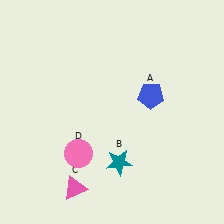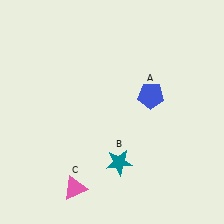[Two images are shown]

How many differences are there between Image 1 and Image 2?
There is 1 difference between the two images.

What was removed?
The pink circle (D) was removed in Image 2.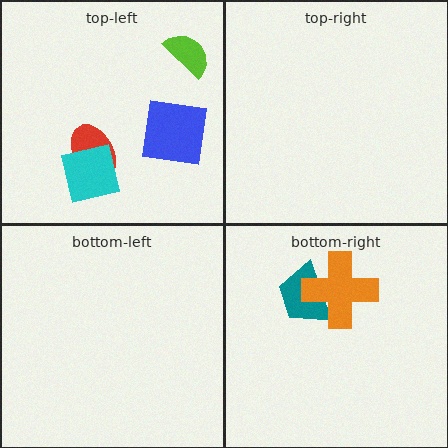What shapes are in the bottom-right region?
The teal trapezoid, the orange cross.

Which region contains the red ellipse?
The top-left region.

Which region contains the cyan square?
The top-left region.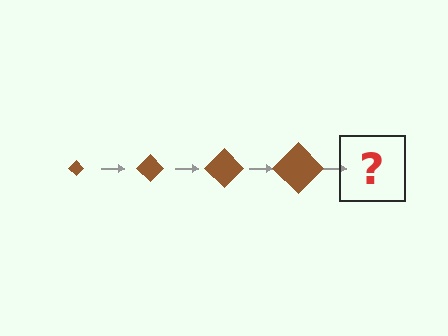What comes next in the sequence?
The next element should be a brown diamond, larger than the previous one.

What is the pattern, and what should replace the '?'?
The pattern is that the diamond gets progressively larger each step. The '?' should be a brown diamond, larger than the previous one.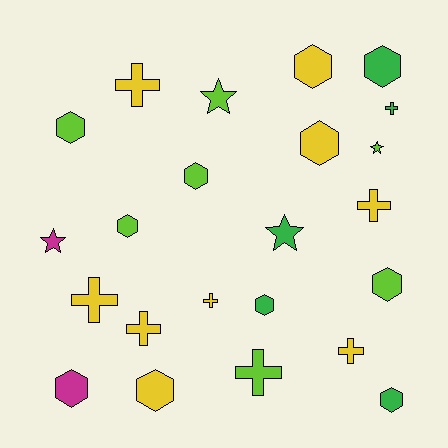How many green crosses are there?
There is 1 green cross.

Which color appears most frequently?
Yellow, with 9 objects.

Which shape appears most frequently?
Hexagon, with 11 objects.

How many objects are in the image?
There are 23 objects.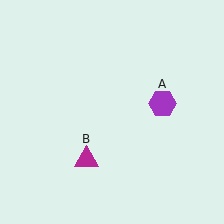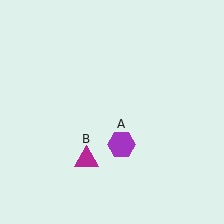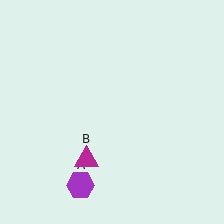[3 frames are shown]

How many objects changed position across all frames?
1 object changed position: purple hexagon (object A).